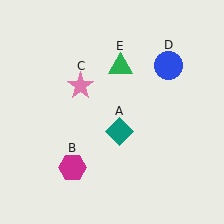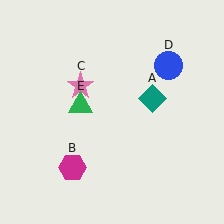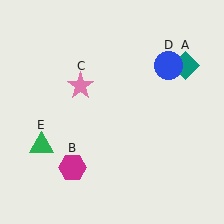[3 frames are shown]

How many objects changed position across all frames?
2 objects changed position: teal diamond (object A), green triangle (object E).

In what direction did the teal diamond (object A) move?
The teal diamond (object A) moved up and to the right.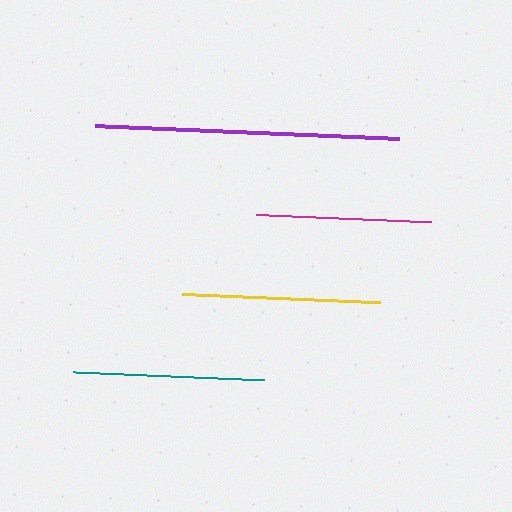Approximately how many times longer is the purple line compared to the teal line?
The purple line is approximately 1.6 times the length of the teal line.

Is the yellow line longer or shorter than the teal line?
The yellow line is longer than the teal line.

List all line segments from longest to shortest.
From longest to shortest: purple, yellow, teal, magenta.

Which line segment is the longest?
The purple line is the longest at approximately 304 pixels.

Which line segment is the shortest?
The magenta line is the shortest at approximately 174 pixels.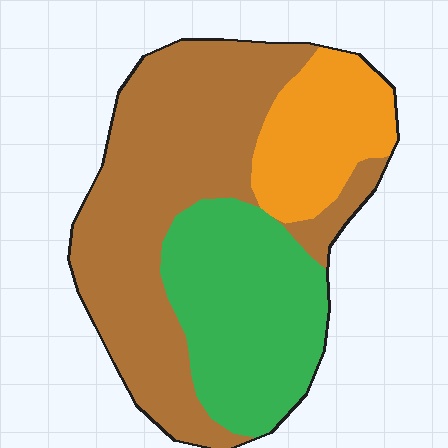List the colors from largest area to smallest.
From largest to smallest: brown, green, orange.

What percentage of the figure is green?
Green takes up about one third (1/3) of the figure.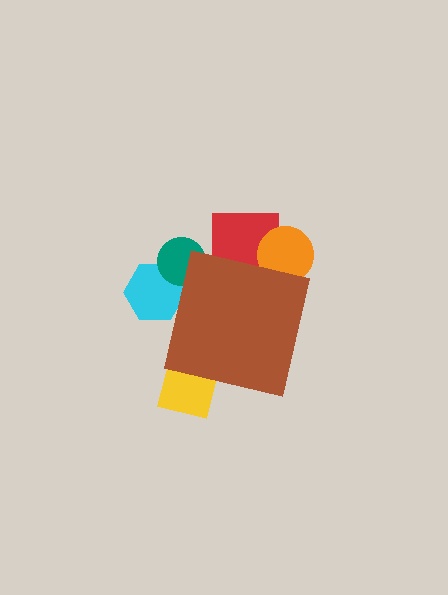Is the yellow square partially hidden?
Yes, the yellow square is partially hidden behind the brown square.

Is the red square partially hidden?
Yes, the red square is partially hidden behind the brown square.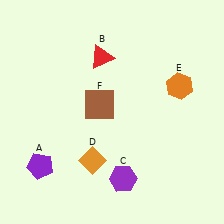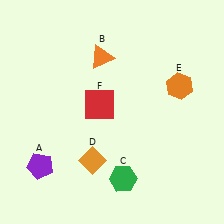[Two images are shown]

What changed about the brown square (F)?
In Image 1, F is brown. In Image 2, it changed to red.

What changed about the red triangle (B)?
In Image 1, B is red. In Image 2, it changed to orange.